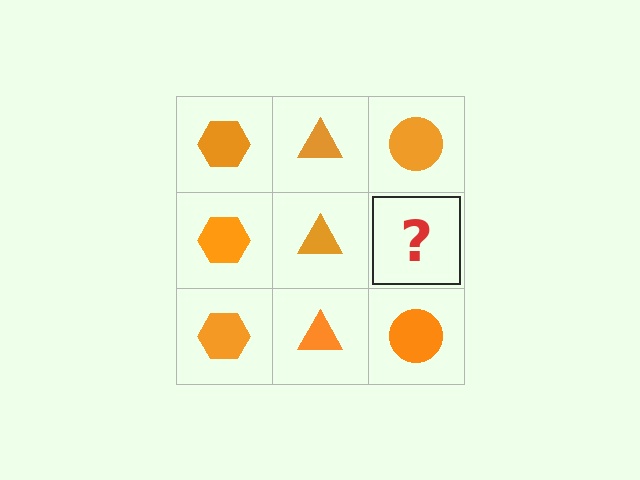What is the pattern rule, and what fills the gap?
The rule is that each column has a consistent shape. The gap should be filled with an orange circle.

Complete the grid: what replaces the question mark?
The question mark should be replaced with an orange circle.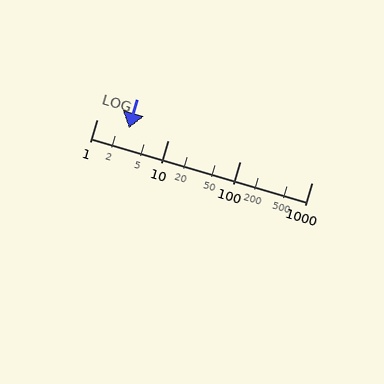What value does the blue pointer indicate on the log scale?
The pointer indicates approximately 2.8.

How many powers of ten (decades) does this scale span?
The scale spans 3 decades, from 1 to 1000.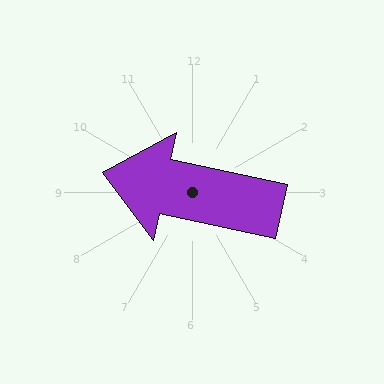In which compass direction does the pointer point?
West.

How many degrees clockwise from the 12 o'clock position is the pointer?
Approximately 282 degrees.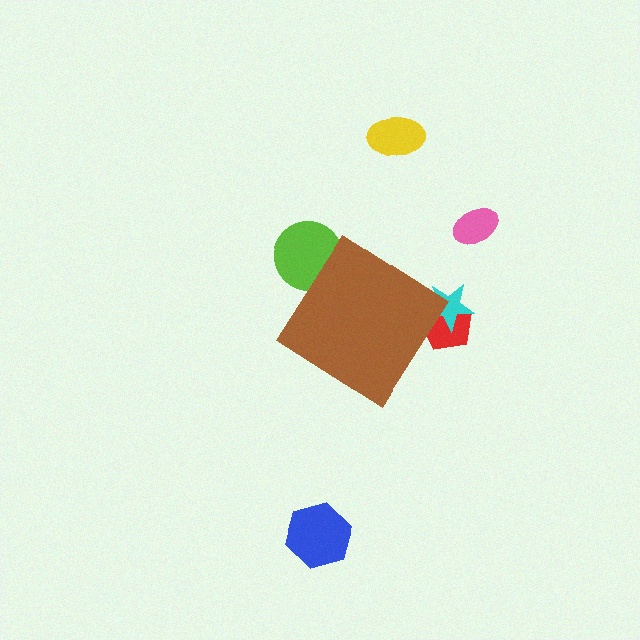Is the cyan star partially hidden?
Yes, the cyan star is partially hidden behind the brown diamond.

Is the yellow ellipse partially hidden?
No, the yellow ellipse is fully visible.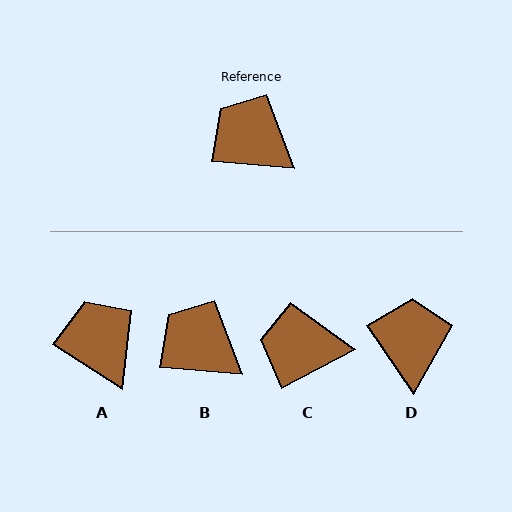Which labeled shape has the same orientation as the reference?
B.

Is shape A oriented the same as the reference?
No, it is off by about 28 degrees.